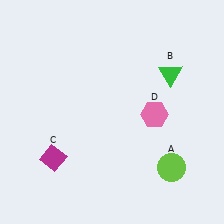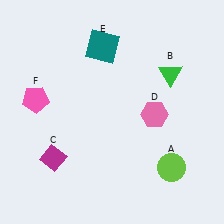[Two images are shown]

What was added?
A teal square (E), a pink pentagon (F) were added in Image 2.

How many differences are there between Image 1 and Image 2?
There are 2 differences between the two images.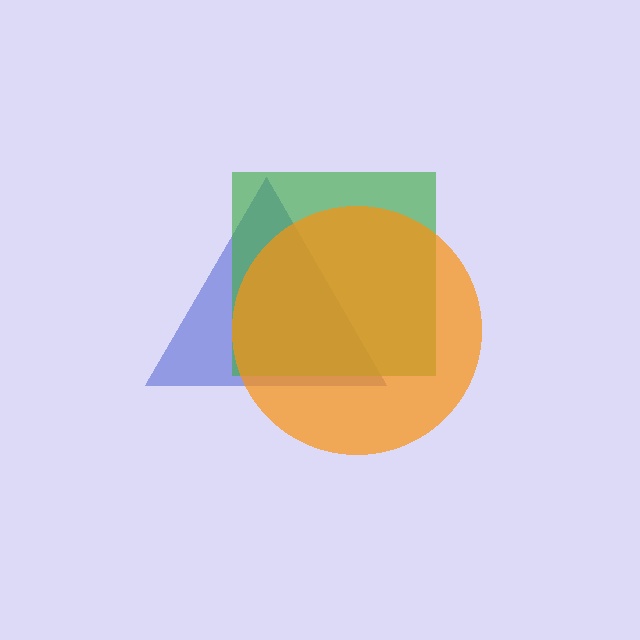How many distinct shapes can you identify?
There are 3 distinct shapes: a blue triangle, a green square, an orange circle.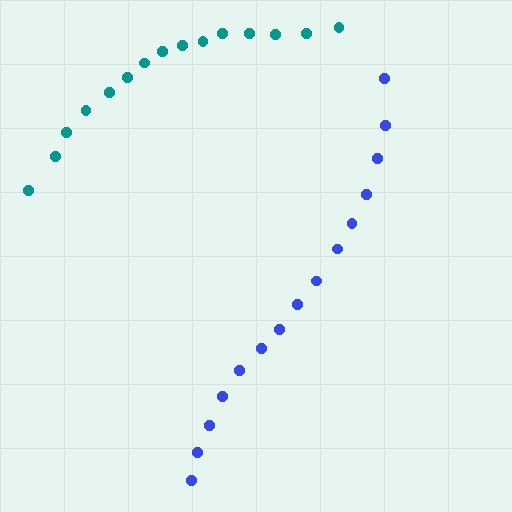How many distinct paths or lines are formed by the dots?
There are 2 distinct paths.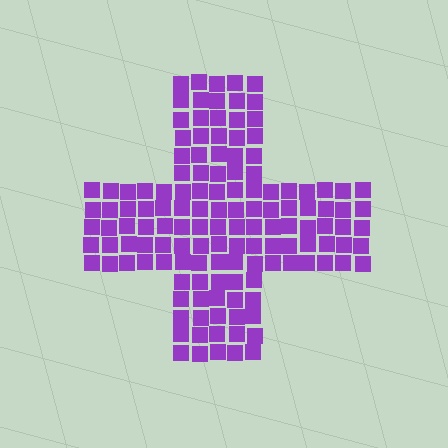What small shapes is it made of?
It is made of small squares.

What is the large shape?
The large shape is a cross.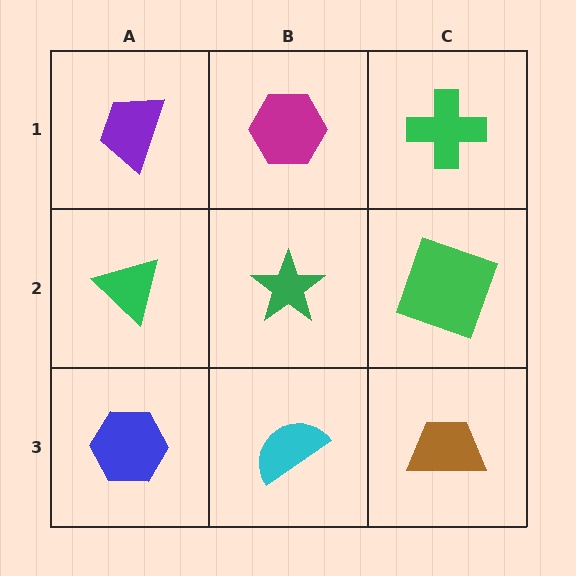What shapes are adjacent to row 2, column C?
A green cross (row 1, column C), a brown trapezoid (row 3, column C), a green star (row 2, column B).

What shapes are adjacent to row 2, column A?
A purple trapezoid (row 1, column A), a blue hexagon (row 3, column A), a green star (row 2, column B).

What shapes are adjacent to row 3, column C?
A green square (row 2, column C), a cyan semicircle (row 3, column B).